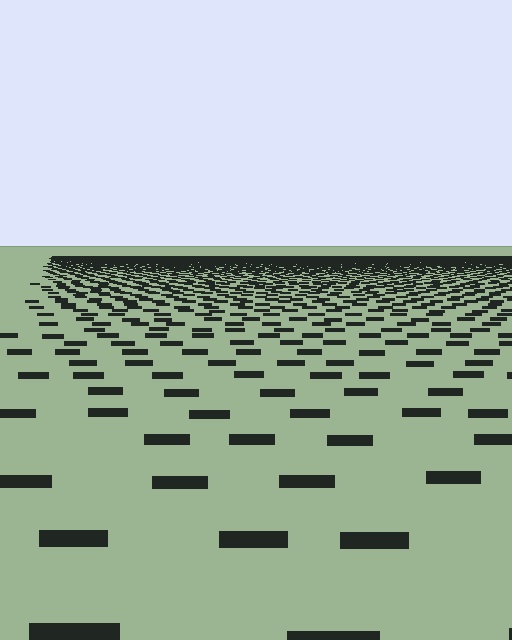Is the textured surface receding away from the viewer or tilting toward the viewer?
The surface is receding away from the viewer. Texture elements get smaller and denser toward the top.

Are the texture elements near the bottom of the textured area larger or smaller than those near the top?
Larger. Near the bottom, elements are closer to the viewer and appear at a bigger on-screen size.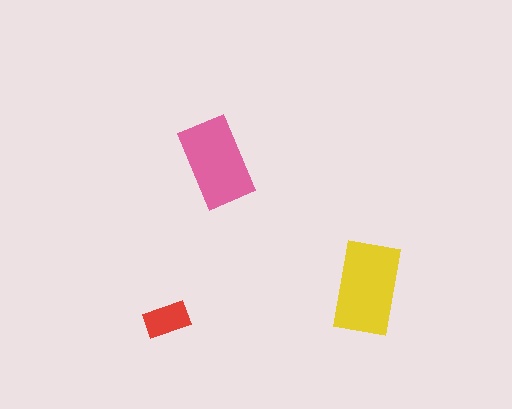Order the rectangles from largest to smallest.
the yellow one, the pink one, the red one.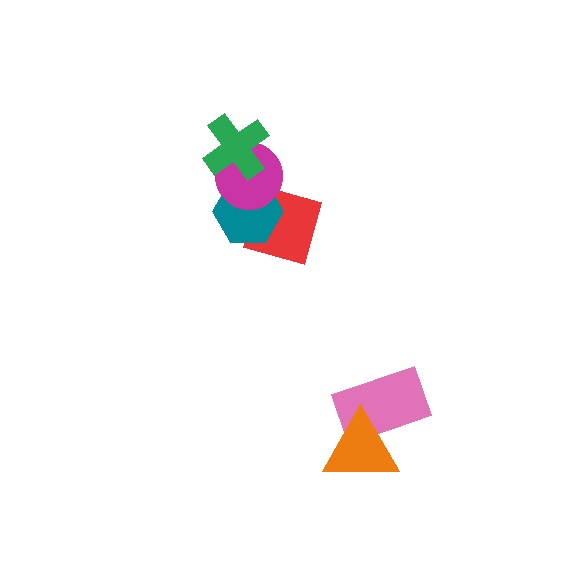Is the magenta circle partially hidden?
Yes, it is partially covered by another shape.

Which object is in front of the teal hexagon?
The magenta circle is in front of the teal hexagon.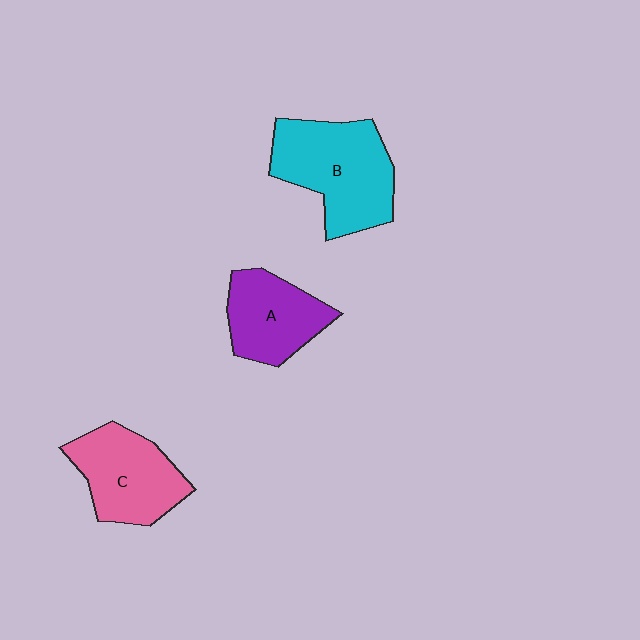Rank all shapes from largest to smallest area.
From largest to smallest: B (cyan), C (pink), A (purple).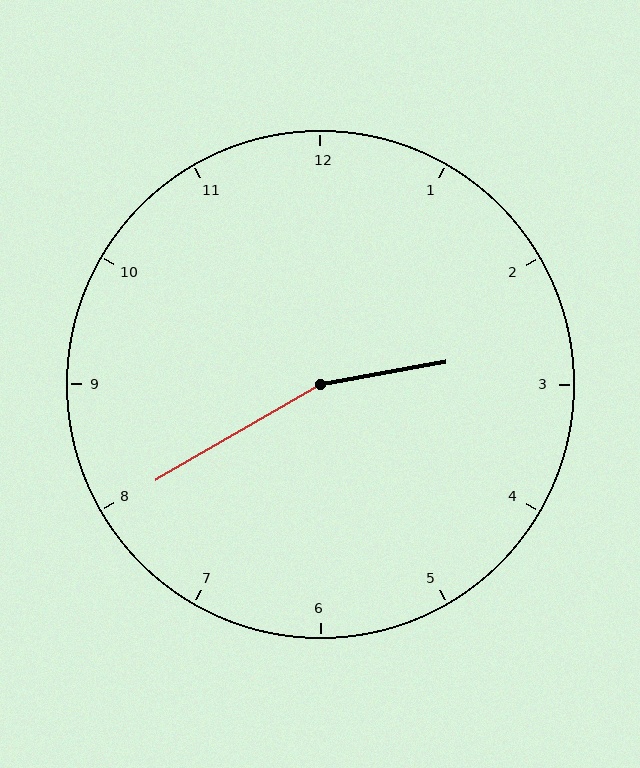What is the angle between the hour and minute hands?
Approximately 160 degrees.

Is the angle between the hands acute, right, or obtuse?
It is obtuse.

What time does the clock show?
2:40.